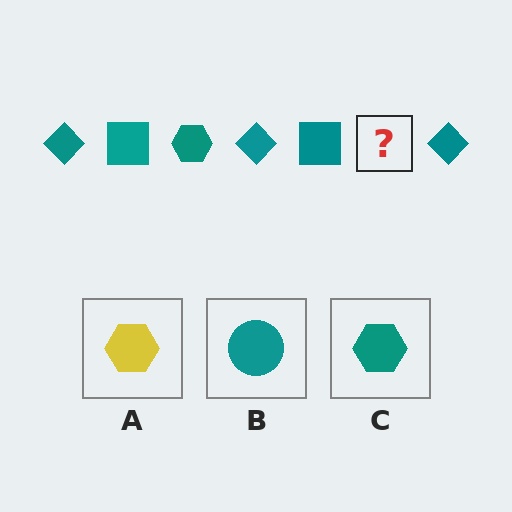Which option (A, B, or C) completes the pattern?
C.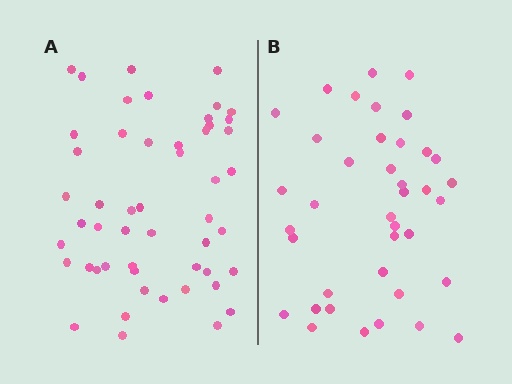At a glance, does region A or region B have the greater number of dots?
Region A (the left region) has more dots.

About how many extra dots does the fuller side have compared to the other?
Region A has roughly 12 or so more dots than region B.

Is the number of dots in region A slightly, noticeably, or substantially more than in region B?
Region A has noticeably more, but not dramatically so. The ratio is roughly 1.3 to 1.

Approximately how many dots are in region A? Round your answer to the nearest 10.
About 50 dots. (The exact count is 51, which rounds to 50.)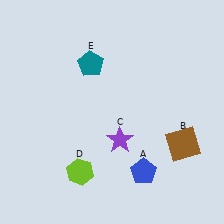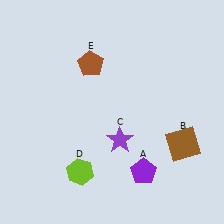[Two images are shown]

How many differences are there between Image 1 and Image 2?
There are 2 differences between the two images.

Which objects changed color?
A changed from blue to purple. E changed from teal to brown.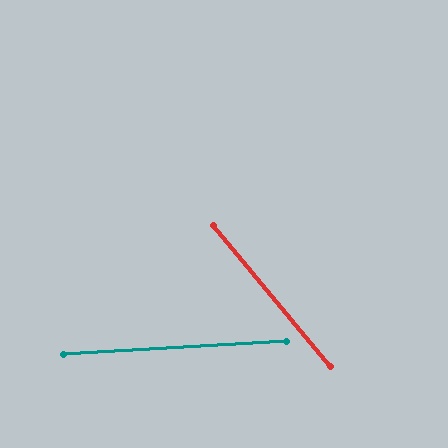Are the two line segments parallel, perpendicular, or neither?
Neither parallel nor perpendicular — they differ by about 54°.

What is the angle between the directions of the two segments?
Approximately 54 degrees.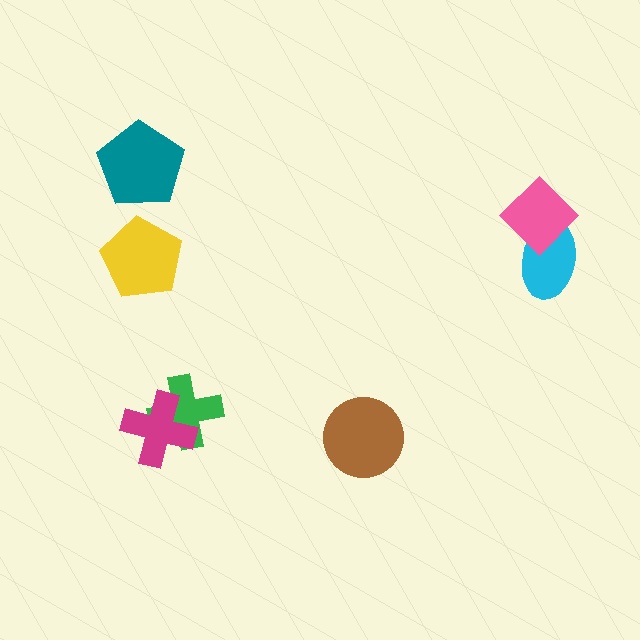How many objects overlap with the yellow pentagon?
0 objects overlap with the yellow pentagon.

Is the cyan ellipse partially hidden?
Yes, it is partially covered by another shape.